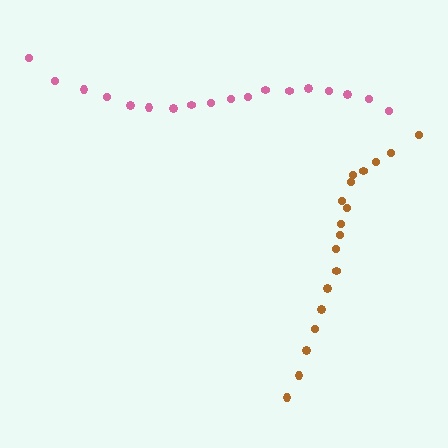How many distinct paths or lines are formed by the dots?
There are 2 distinct paths.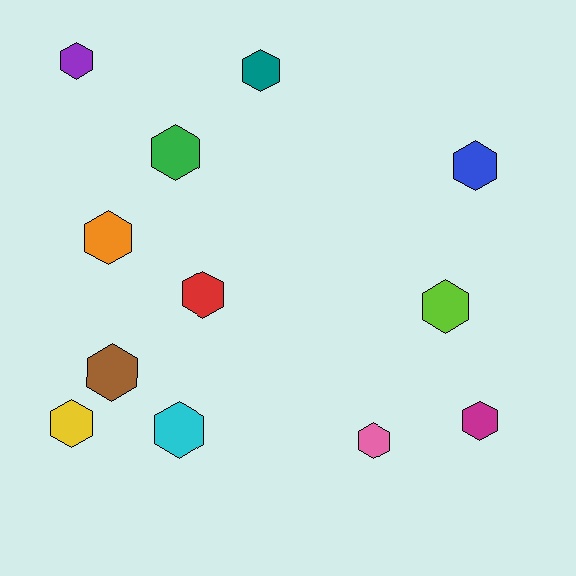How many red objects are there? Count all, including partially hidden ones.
There is 1 red object.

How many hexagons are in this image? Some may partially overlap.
There are 12 hexagons.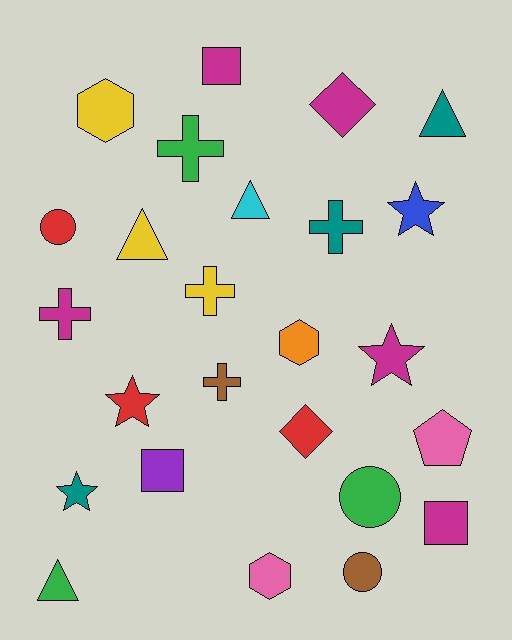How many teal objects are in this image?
There are 3 teal objects.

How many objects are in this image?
There are 25 objects.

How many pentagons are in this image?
There is 1 pentagon.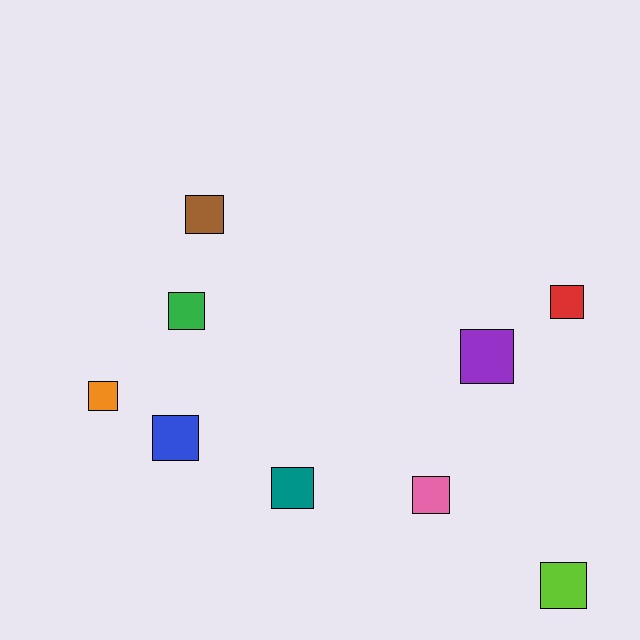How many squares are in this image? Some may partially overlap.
There are 9 squares.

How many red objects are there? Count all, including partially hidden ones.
There is 1 red object.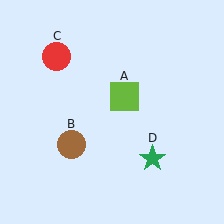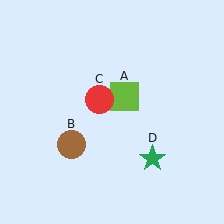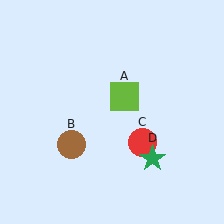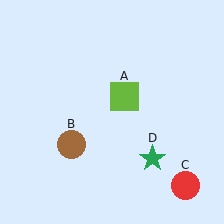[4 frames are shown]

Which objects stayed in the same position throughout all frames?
Lime square (object A) and brown circle (object B) and green star (object D) remained stationary.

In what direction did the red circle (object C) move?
The red circle (object C) moved down and to the right.